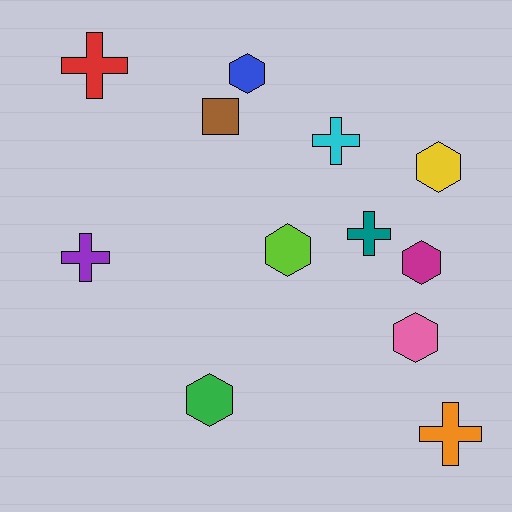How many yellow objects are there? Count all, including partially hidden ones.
There is 1 yellow object.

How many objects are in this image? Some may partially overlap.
There are 12 objects.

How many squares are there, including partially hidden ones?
There is 1 square.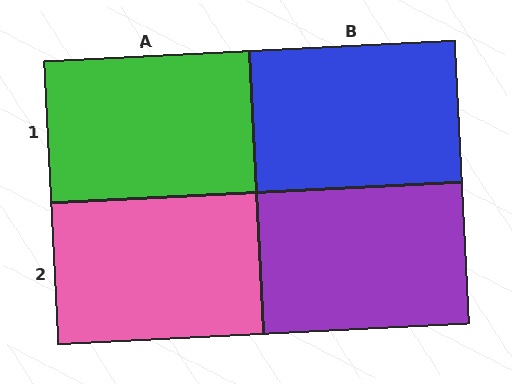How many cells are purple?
1 cell is purple.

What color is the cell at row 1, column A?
Green.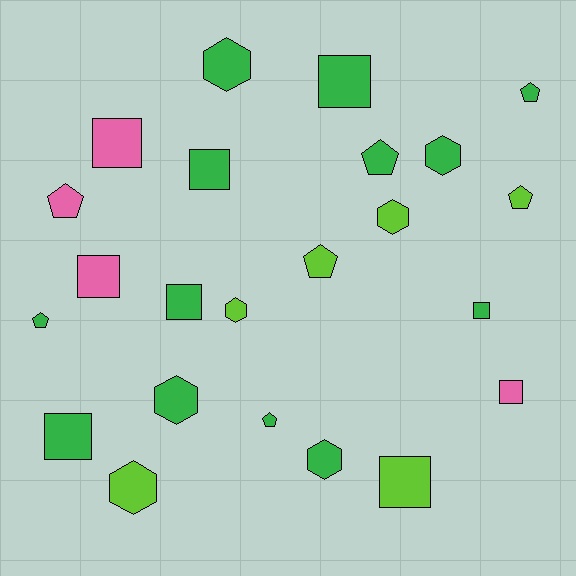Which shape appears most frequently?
Square, with 9 objects.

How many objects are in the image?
There are 23 objects.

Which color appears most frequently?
Green, with 13 objects.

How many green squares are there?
There are 5 green squares.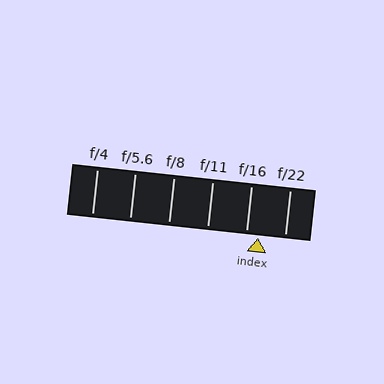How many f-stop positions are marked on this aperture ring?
There are 6 f-stop positions marked.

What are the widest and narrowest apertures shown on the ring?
The widest aperture shown is f/4 and the narrowest is f/22.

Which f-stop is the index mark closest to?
The index mark is closest to f/16.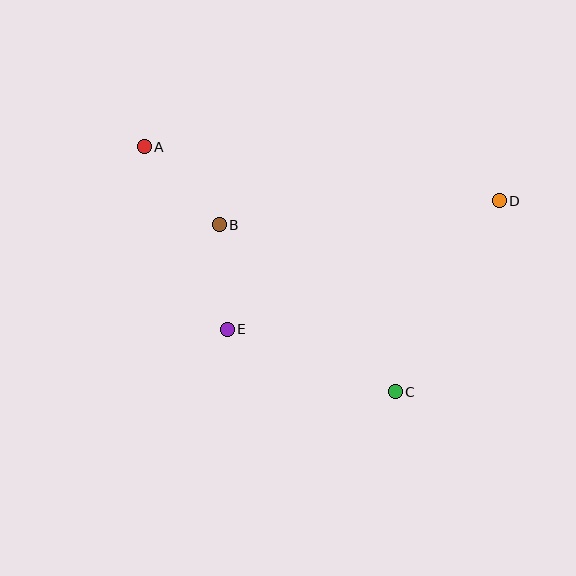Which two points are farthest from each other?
Points A and D are farthest from each other.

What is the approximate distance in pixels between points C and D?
The distance between C and D is approximately 217 pixels.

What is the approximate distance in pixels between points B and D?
The distance between B and D is approximately 281 pixels.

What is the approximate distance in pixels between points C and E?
The distance between C and E is approximately 179 pixels.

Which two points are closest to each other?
Points B and E are closest to each other.